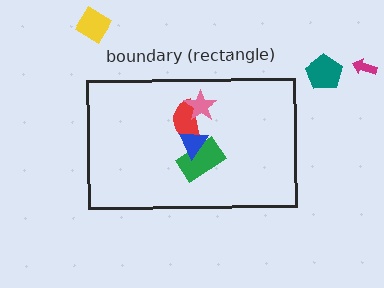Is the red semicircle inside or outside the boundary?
Inside.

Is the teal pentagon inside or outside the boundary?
Outside.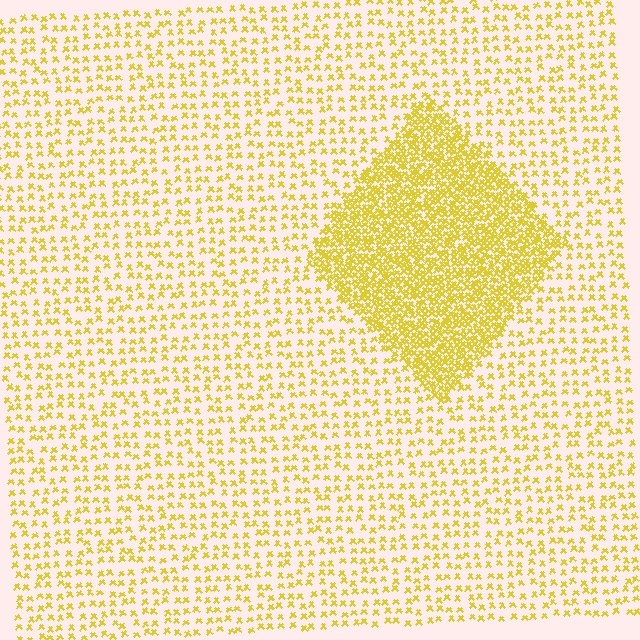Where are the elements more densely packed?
The elements are more densely packed inside the diamond boundary.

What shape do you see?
I see a diamond.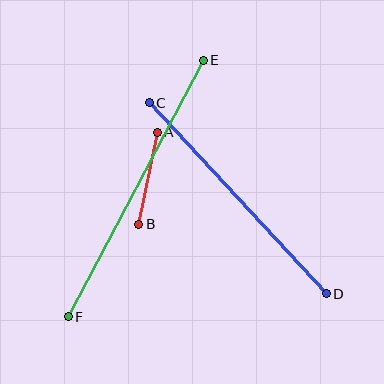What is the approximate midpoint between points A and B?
The midpoint is at approximately (148, 178) pixels.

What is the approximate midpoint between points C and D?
The midpoint is at approximately (238, 198) pixels.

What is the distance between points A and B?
The distance is approximately 94 pixels.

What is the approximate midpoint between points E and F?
The midpoint is at approximately (136, 188) pixels.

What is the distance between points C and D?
The distance is approximately 261 pixels.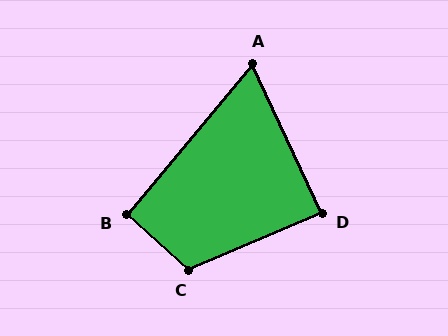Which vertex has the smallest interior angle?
A, at approximately 65 degrees.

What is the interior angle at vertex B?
Approximately 92 degrees (approximately right).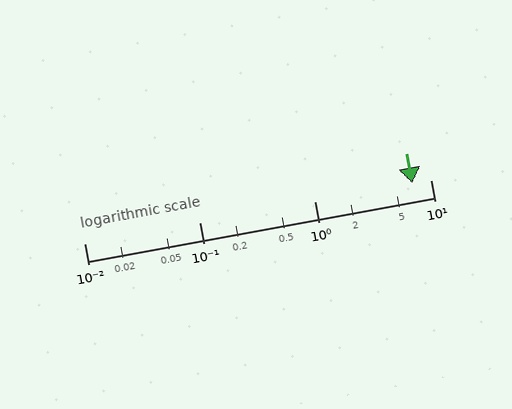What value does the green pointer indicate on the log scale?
The pointer indicates approximately 7.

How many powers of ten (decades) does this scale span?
The scale spans 3 decades, from 0.01 to 10.